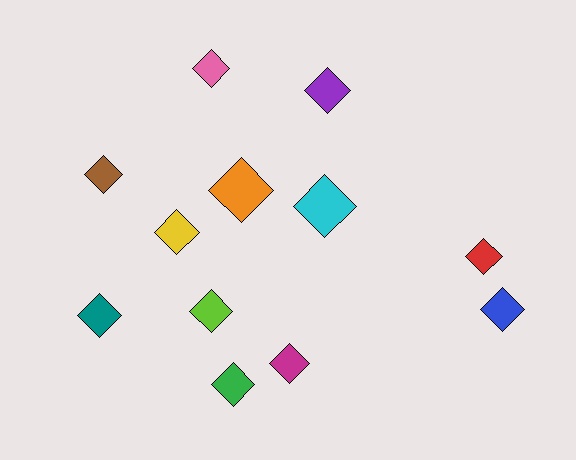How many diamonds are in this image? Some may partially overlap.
There are 12 diamonds.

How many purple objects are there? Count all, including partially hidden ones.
There is 1 purple object.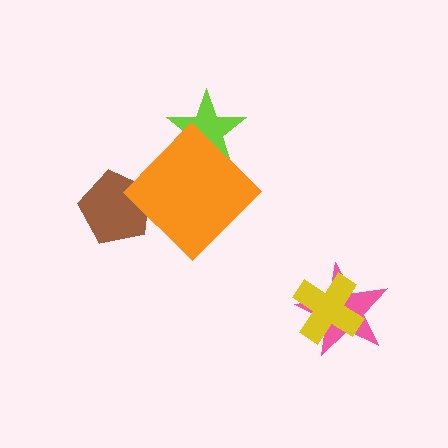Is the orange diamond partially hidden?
No, no other shape covers it.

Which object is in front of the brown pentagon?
The orange diamond is in front of the brown pentagon.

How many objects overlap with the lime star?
1 object overlaps with the lime star.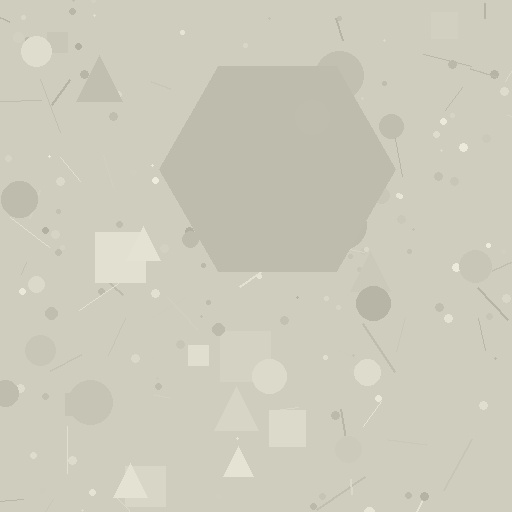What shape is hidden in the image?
A hexagon is hidden in the image.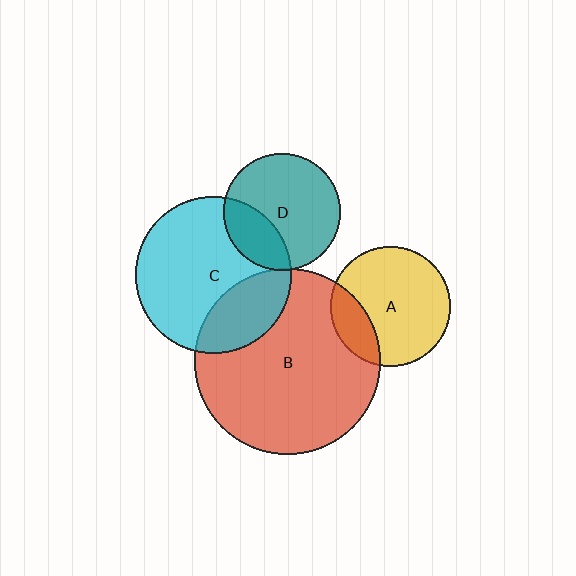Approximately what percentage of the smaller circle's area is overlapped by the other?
Approximately 25%.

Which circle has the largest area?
Circle B (red).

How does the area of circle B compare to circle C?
Approximately 1.4 times.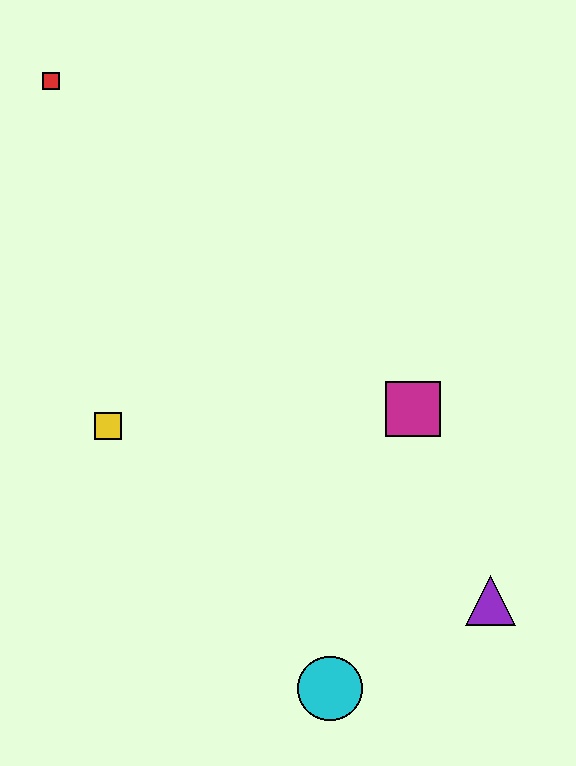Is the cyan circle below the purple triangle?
Yes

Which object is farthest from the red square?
The purple triangle is farthest from the red square.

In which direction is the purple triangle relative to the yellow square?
The purple triangle is to the right of the yellow square.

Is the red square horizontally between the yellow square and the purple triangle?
No